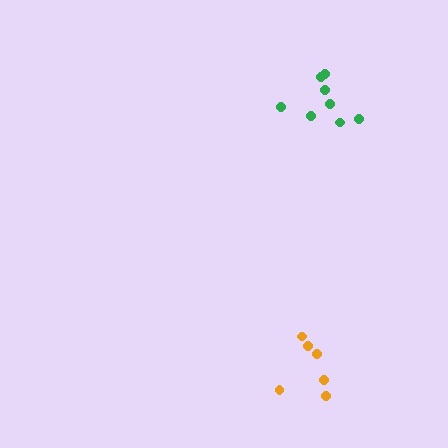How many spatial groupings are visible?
There are 2 spatial groupings.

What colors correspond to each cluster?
The clusters are colored: green, orange.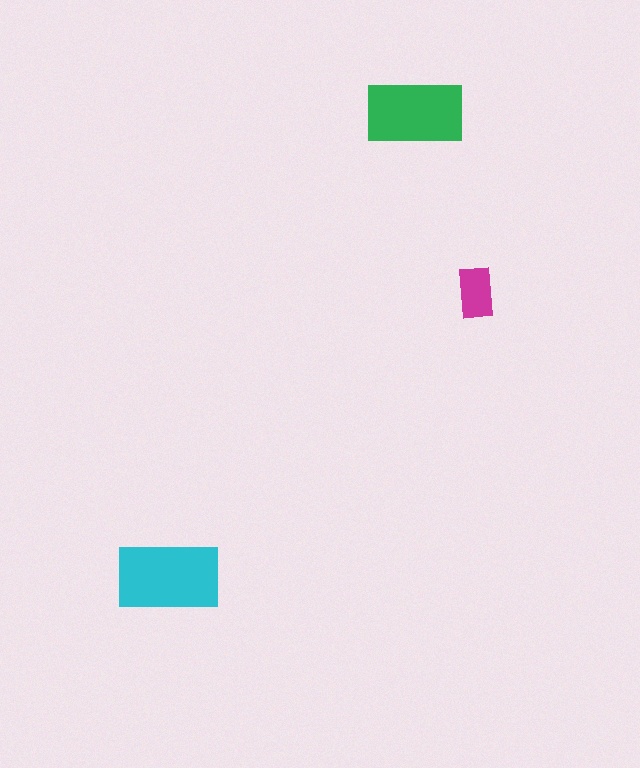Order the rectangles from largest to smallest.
the cyan one, the green one, the magenta one.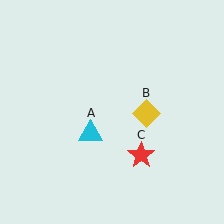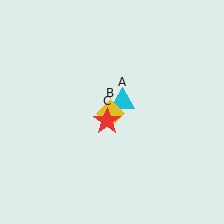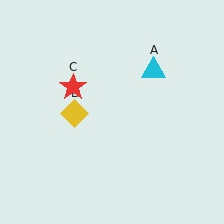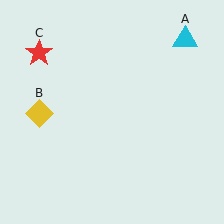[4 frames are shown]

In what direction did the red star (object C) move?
The red star (object C) moved up and to the left.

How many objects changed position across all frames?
3 objects changed position: cyan triangle (object A), yellow diamond (object B), red star (object C).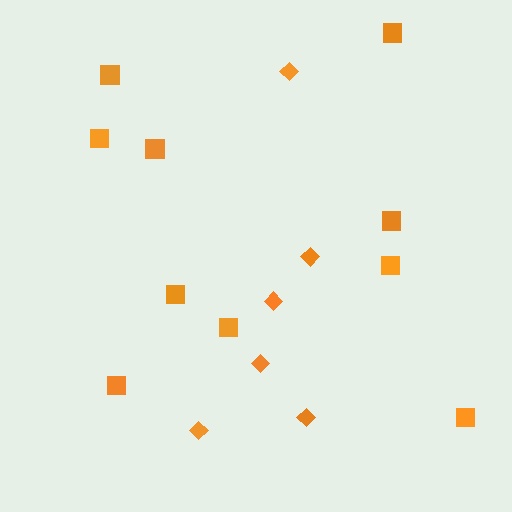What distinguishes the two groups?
There are 2 groups: one group of squares (10) and one group of diamonds (6).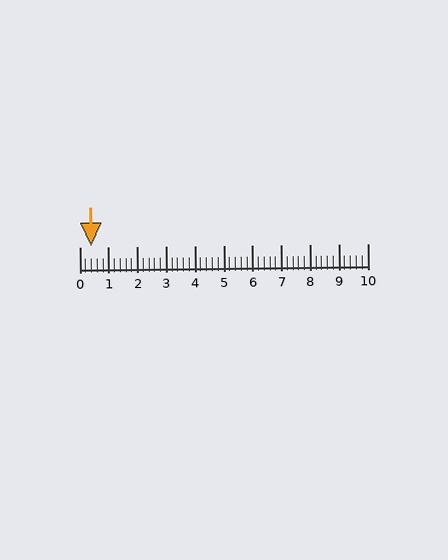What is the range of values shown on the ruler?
The ruler shows values from 0 to 10.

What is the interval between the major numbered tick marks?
The major tick marks are spaced 1 units apart.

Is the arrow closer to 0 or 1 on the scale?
The arrow is closer to 0.